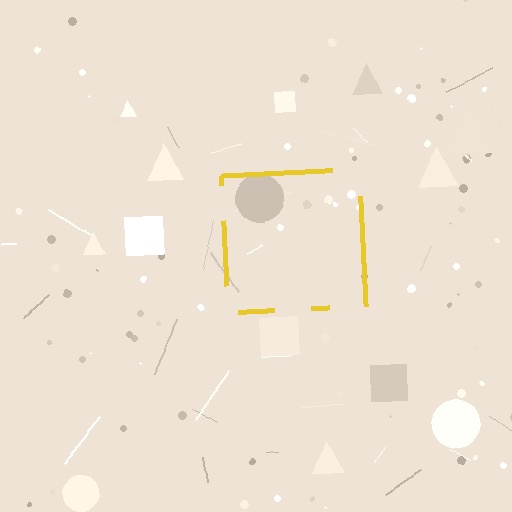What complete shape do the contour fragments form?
The contour fragments form a square.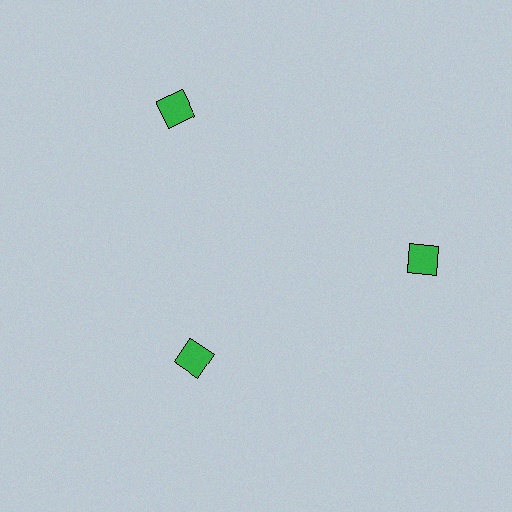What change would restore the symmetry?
The symmetry would be restored by moving it outward, back onto the ring so that all 3 squares sit at equal angles and equal distance from the center.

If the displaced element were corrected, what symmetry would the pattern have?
It would have 3-fold rotational symmetry — the pattern would map onto itself every 120 degrees.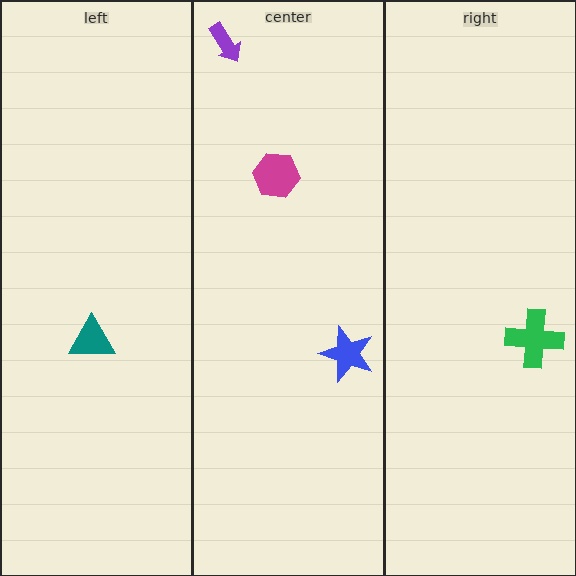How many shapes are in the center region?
3.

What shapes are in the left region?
The teal triangle.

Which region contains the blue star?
The center region.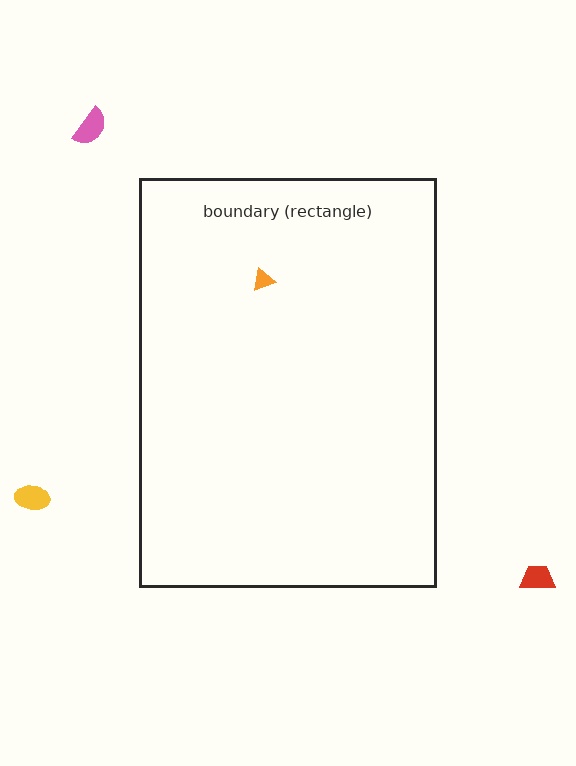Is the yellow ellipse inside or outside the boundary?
Outside.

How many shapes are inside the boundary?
1 inside, 3 outside.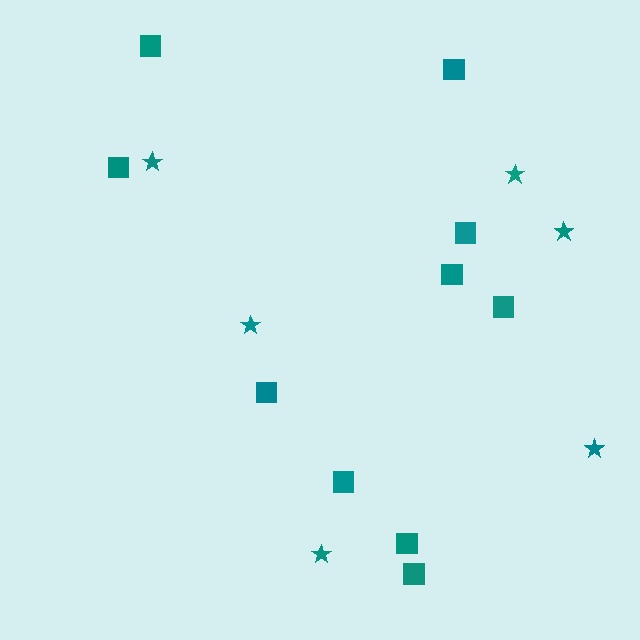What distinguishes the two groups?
There are 2 groups: one group of squares (10) and one group of stars (6).